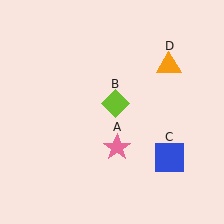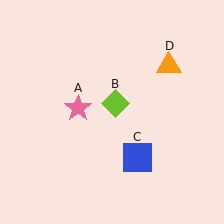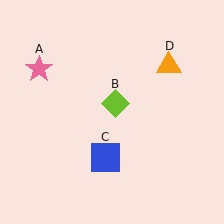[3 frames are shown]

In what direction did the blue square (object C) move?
The blue square (object C) moved left.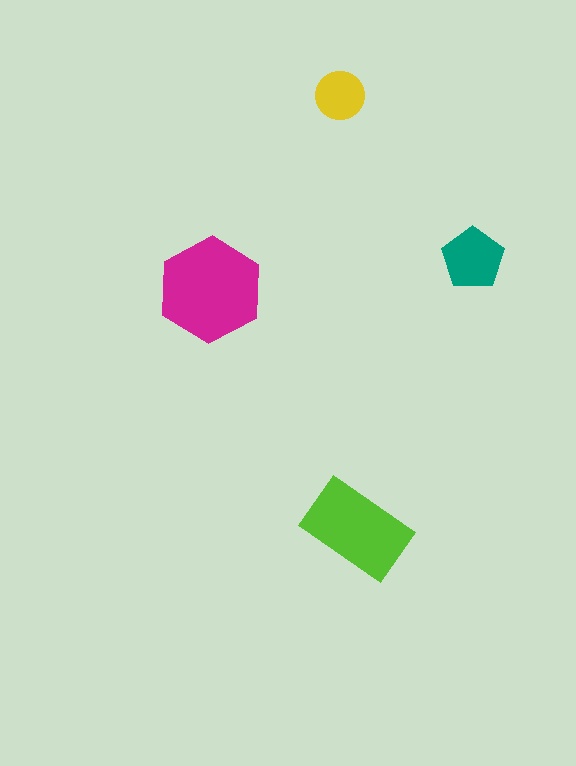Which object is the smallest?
The yellow circle.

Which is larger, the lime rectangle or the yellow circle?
The lime rectangle.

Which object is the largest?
The magenta hexagon.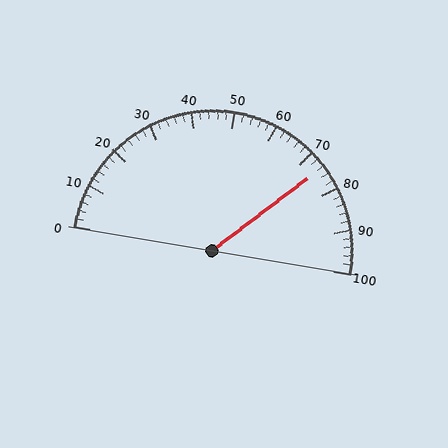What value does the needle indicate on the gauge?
The needle indicates approximately 74.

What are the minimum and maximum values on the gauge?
The gauge ranges from 0 to 100.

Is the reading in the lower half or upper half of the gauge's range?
The reading is in the upper half of the range (0 to 100).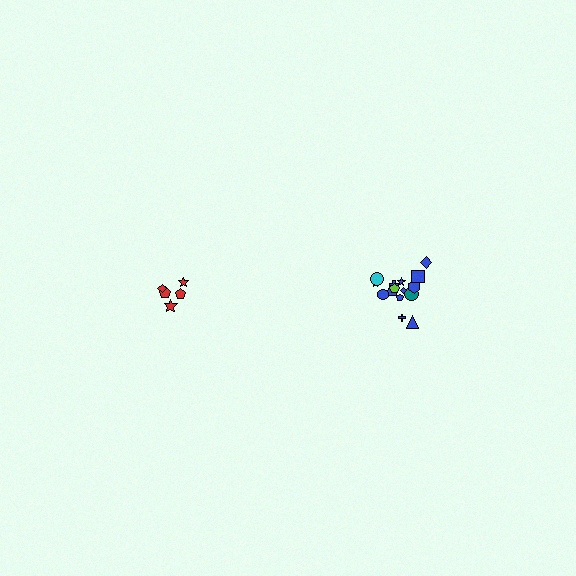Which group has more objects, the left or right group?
The right group.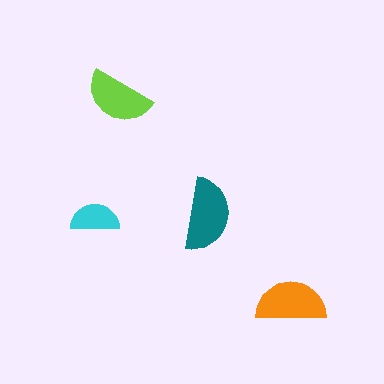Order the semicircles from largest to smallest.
the teal one, the orange one, the lime one, the cyan one.